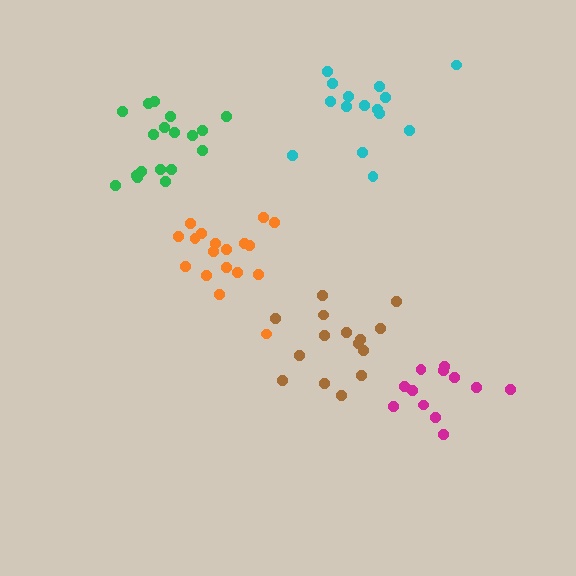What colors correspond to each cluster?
The clusters are colored: orange, brown, green, magenta, cyan.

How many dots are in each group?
Group 1: 18 dots, Group 2: 15 dots, Group 3: 18 dots, Group 4: 12 dots, Group 5: 15 dots (78 total).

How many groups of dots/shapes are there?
There are 5 groups.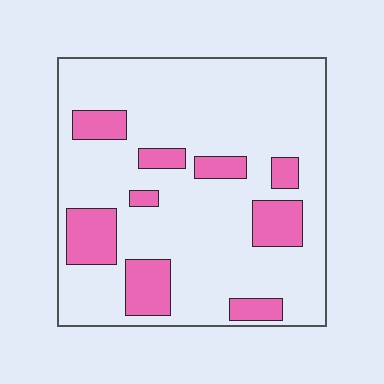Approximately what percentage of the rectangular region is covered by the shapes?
Approximately 20%.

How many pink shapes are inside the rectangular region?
9.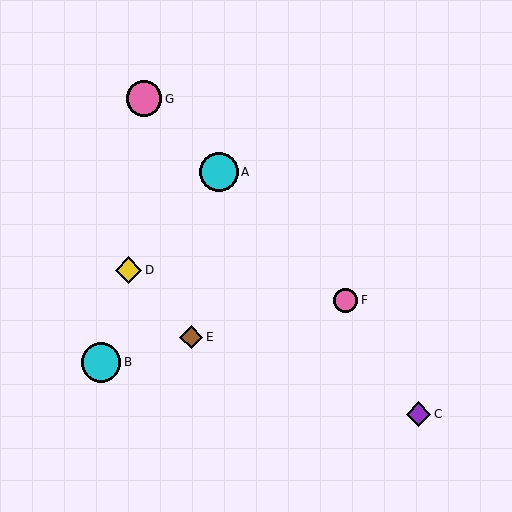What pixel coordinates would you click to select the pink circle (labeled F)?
Click at (346, 300) to select the pink circle F.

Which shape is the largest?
The cyan circle (labeled B) is the largest.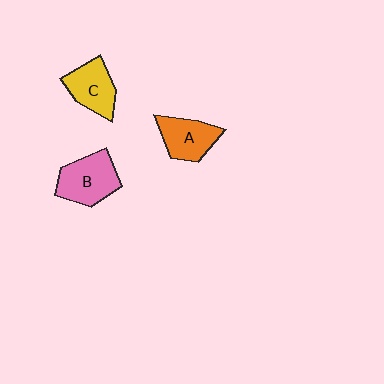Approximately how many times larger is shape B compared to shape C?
Approximately 1.2 times.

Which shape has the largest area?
Shape B (pink).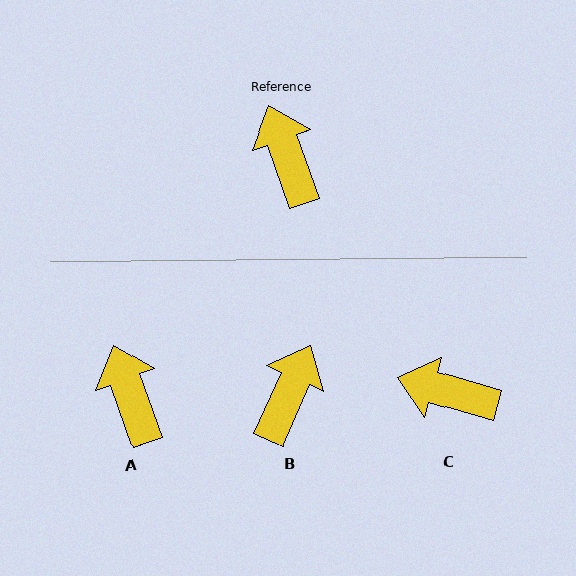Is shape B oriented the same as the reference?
No, it is off by about 43 degrees.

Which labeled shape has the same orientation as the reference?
A.